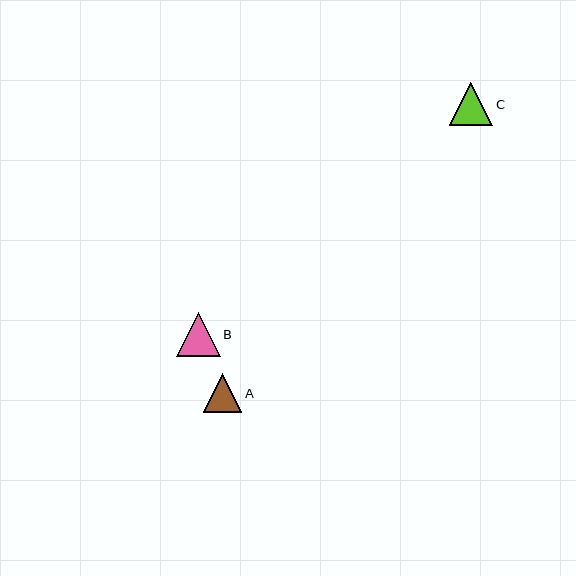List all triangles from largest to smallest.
From largest to smallest: B, C, A.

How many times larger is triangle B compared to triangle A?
Triangle B is approximately 1.1 times the size of triangle A.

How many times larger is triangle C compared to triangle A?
Triangle C is approximately 1.1 times the size of triangle A.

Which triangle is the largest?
Triangle B is the largest with a size of approximately 44 pixels.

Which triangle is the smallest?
Triangle A is the smallest with a size of approximately 38 pixels.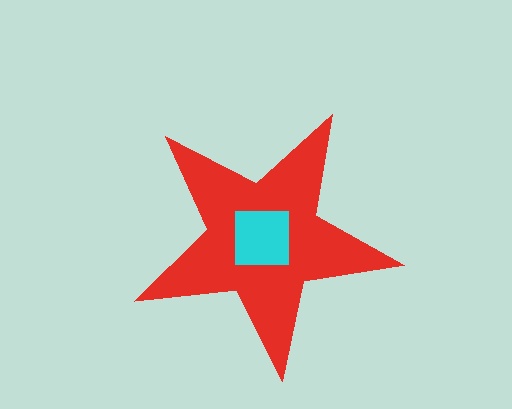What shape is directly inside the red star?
The cyan square.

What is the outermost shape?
The red star.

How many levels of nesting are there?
2.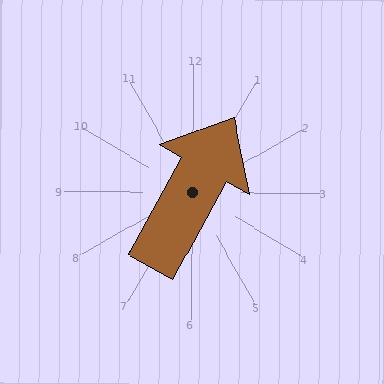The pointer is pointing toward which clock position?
Roughly 1 o'clock.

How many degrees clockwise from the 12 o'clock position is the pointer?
Approximately 29 degrees.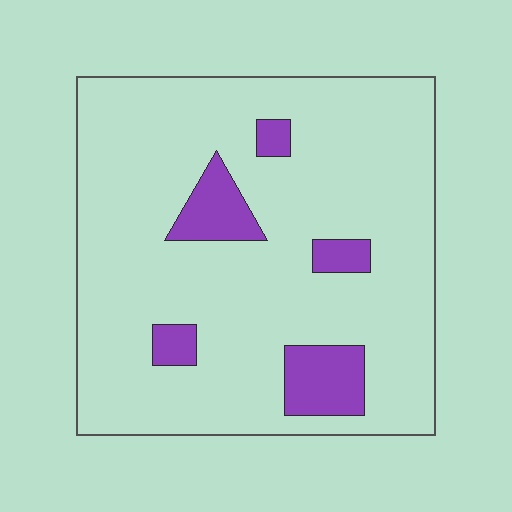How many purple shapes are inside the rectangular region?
5.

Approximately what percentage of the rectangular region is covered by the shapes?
Approximately 10%.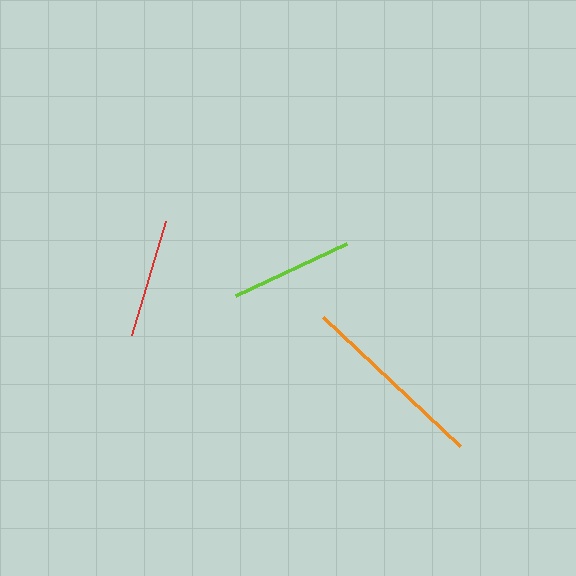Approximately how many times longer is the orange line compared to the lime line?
The orange line is approximately 1.5 times the length of the lime line.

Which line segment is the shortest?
The red line is the shortest at approximately 118 pixels.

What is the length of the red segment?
The red segment is approximately 118 pixels long.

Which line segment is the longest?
The orange line is the longest at approximately 188 pixels.